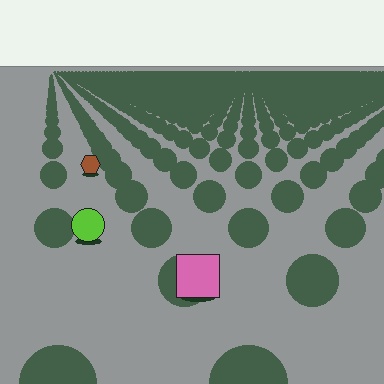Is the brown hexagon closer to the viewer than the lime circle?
No. The lime circle is closer — you can tell from the texture gradient: the ground texture is coarser near it.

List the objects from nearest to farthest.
From nearest to farthest: the pink square, the lime circle, the brown hexagon.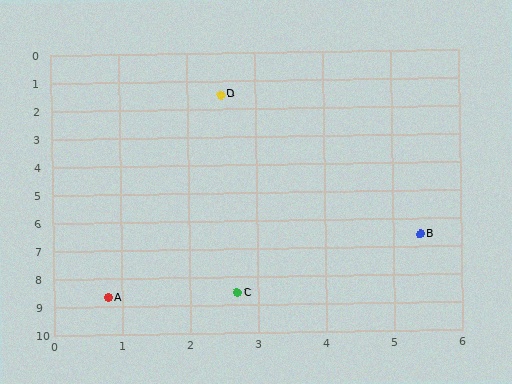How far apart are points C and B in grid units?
Points C and B are about 3.4 grid units apart.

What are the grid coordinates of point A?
Point A is at approximately (0.8, 8.7).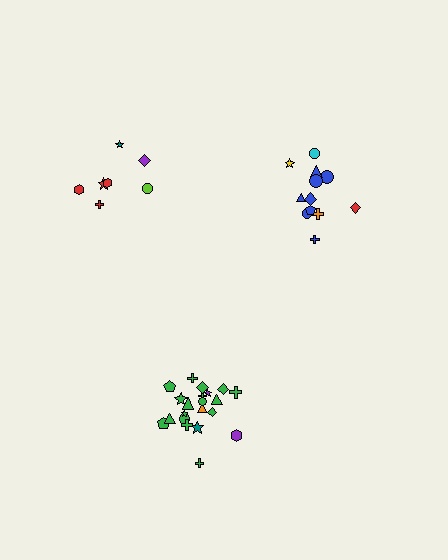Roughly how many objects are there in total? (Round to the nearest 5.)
Roughly 40 objects in total.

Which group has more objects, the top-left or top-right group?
The top-right group.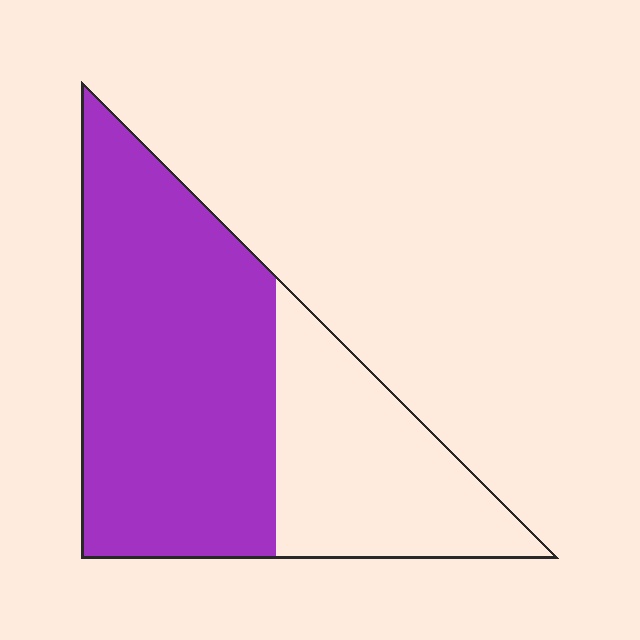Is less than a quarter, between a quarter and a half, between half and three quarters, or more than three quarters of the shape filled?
Between half and three quarters.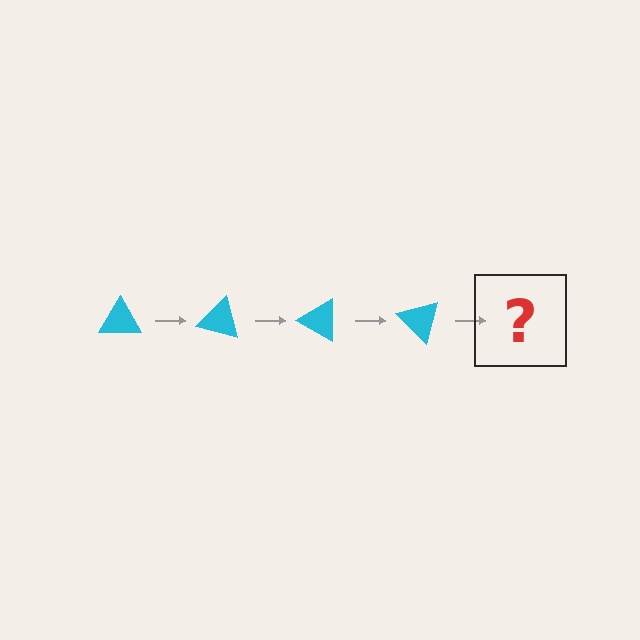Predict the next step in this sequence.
The next step is a cyan triangle rotated 60 degrees.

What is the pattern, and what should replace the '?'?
The pattern is that the triangle rotates 15 degrees each step. The '?' should be a cyan triangle rotated 60 degrees.